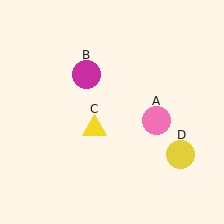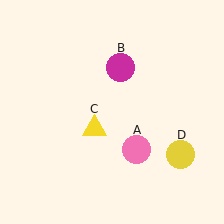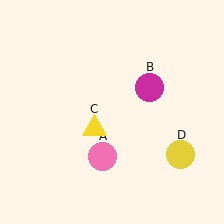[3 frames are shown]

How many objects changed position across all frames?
2 objects changed position: pink circle (object A), magenta circle (object B).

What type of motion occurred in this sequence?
The pink circle (object A), magenta circle (object B) rotated clockwise around the center of the scene.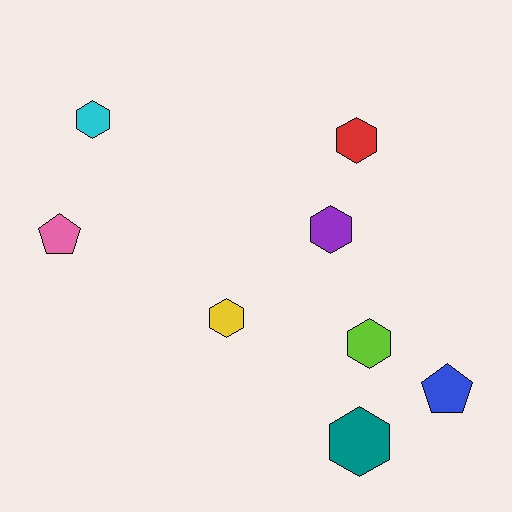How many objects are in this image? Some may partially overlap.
There are 8 objects.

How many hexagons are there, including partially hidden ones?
There are 6 hexagons.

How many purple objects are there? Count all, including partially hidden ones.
There is 1 purple object.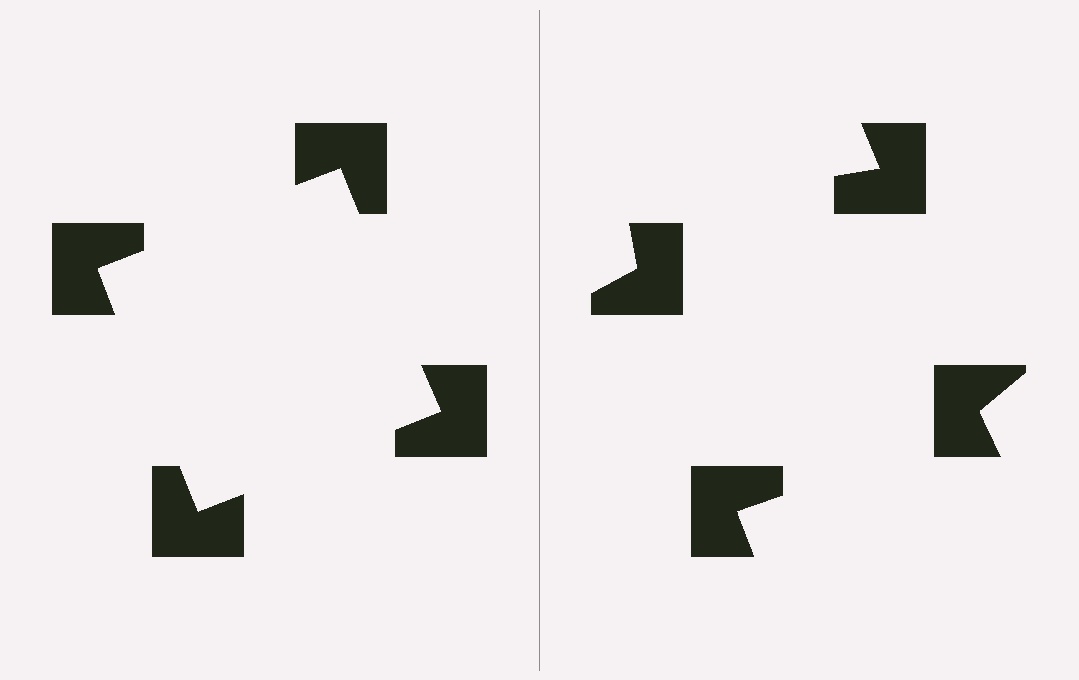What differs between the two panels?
The notched squares are positioned identically on both sides; only the wedge orientations differ. On the left they align to a square; on the right they are misaligned.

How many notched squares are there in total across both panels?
8 — 4 on each side.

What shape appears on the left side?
An illusory square.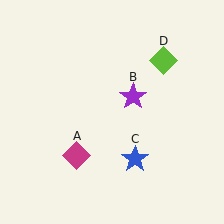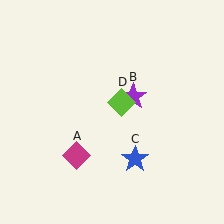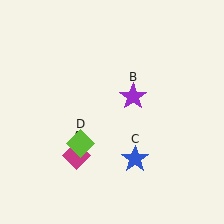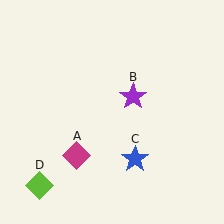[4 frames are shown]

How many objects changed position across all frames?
1 object changed position: lime diamond (object D).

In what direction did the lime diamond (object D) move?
The lime diamond (object D) moved down and to the left.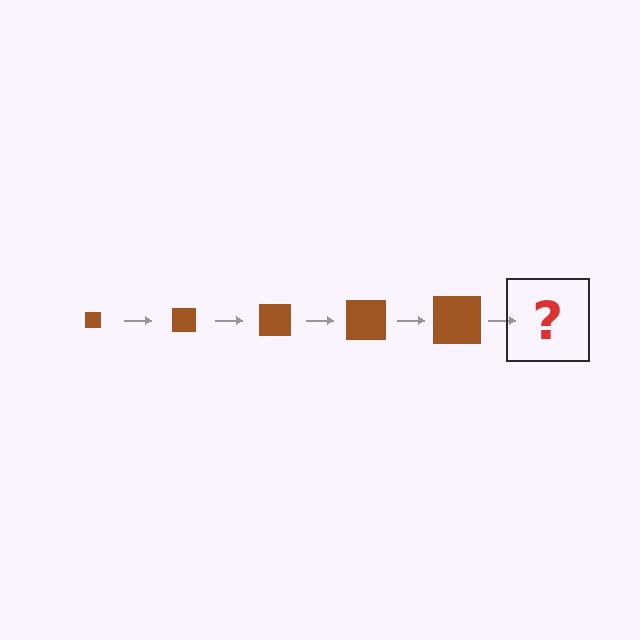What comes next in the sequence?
The next element should be a brown square, larger than the previous one.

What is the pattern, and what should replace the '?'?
The pattern is that the square gets progressively larger each step. The '?' should be a brown square, larger than the previous one.